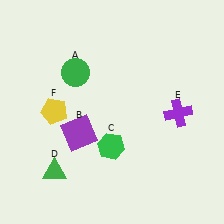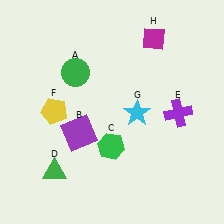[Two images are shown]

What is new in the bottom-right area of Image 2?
A cyan star (G) was added in the bottom-right area of Image 2.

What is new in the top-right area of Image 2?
A magenta diamond (H) was added in the top-right area of Image 2.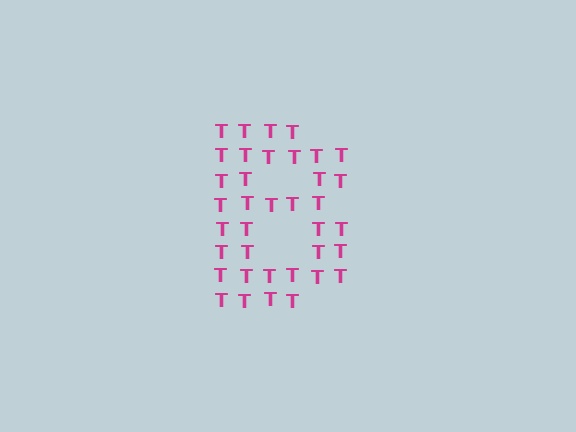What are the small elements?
The small elements are letter T's.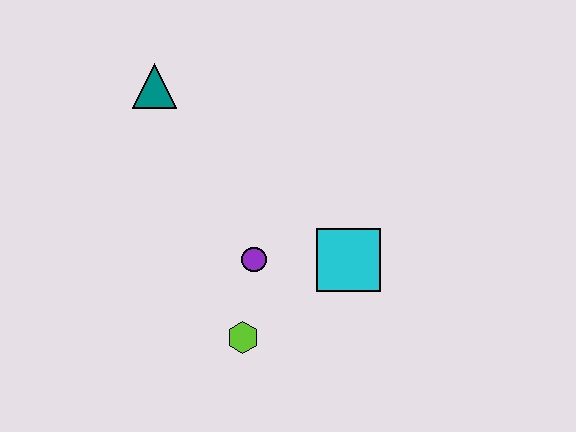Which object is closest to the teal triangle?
The purple circle is closest to the teal triangle.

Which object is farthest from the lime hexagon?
The teal triangle is farthest from the lime hexagon.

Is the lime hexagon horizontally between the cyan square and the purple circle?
No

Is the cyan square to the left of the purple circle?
No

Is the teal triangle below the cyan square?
No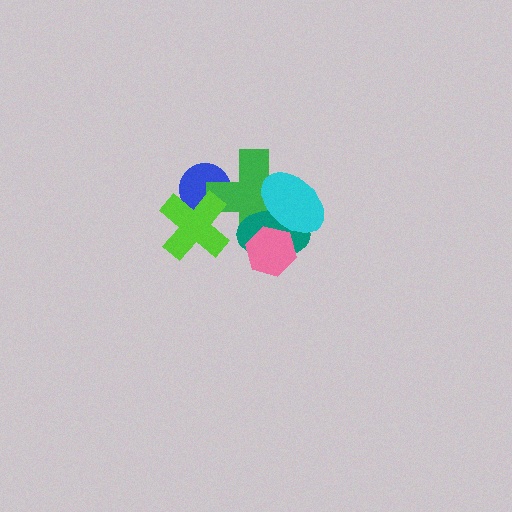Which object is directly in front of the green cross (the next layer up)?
The lime cross is directly in front of the green cross.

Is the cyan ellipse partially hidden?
Yes, it is partially covered by another shape.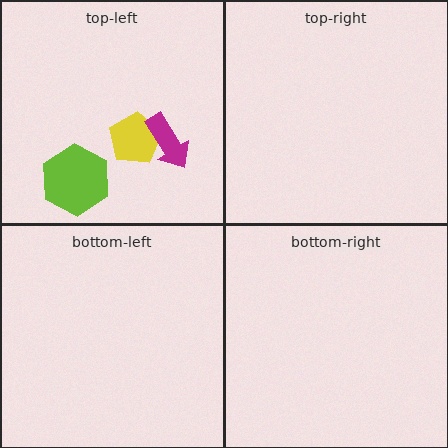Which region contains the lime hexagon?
The top-left region.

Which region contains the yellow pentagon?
The top-left region.